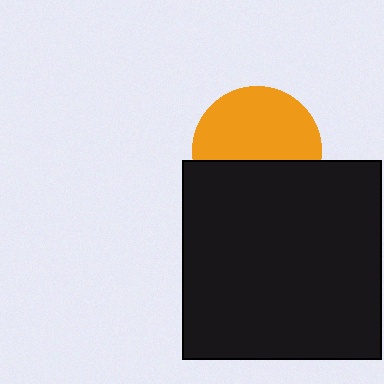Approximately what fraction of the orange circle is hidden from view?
Roughly 42% of the orange circle is hidden behind the black square.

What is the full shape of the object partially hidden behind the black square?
The partially hidden object is an orange circle.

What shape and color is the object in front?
The object in front is a black square.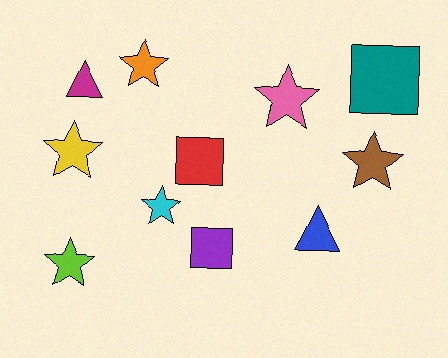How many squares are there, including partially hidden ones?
There are 3 squares.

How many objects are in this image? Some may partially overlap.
There are 11 objects.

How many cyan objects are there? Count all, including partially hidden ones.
There is 1 cyan object.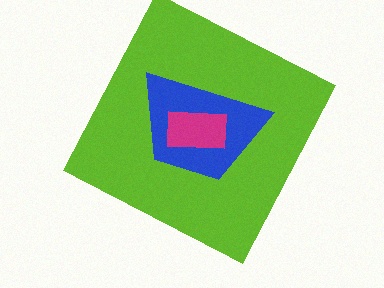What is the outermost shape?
The lime square.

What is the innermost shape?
The magenta rectangle.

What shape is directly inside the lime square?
The blue trapezoid.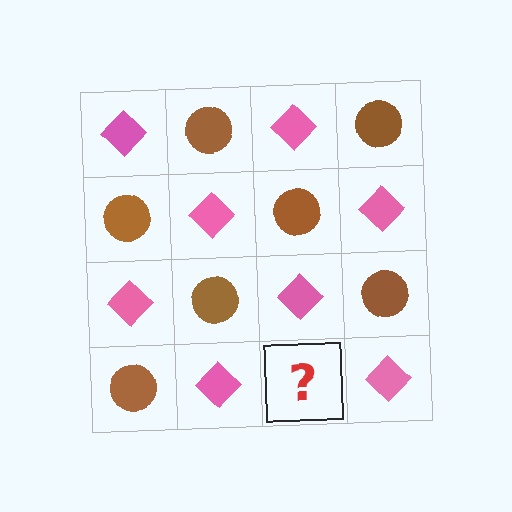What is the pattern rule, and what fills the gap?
The rule is that it alternates pink diamond and brown circle in a checkerboard pattern. The gap should be filled with a brown circle.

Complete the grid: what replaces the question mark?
The question mark should be replaced with a brown circle.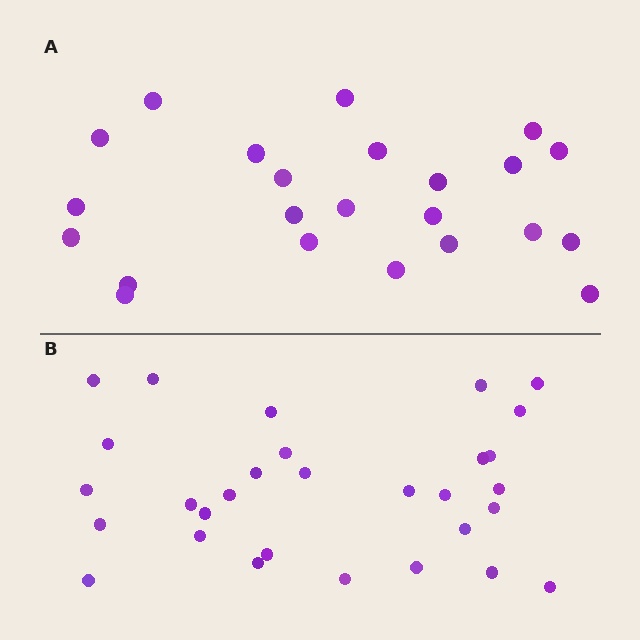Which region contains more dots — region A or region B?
Region B (the bottom region) has more dots.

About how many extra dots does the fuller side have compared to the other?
Region B has roughly 8 or so more dots than region A.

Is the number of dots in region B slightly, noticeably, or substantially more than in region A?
Region B has noticeably more, but not dramatically so. The ratio is roughly 1.3 to 1.